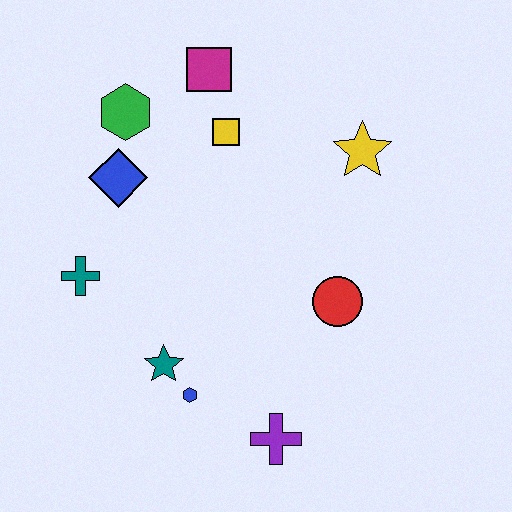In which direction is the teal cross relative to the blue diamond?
The teal cross is below the blue diamond.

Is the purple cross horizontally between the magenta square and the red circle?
Yes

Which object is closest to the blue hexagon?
The teal star is closest to the blue hexagon.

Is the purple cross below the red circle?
Yes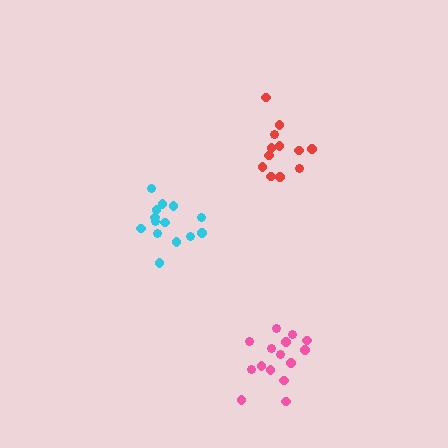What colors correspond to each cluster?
The clusters are colored: cyan, red, pink.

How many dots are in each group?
Group 1: 14 dots, Group 2: 12 dots, Group 3: 15 dots (41 total).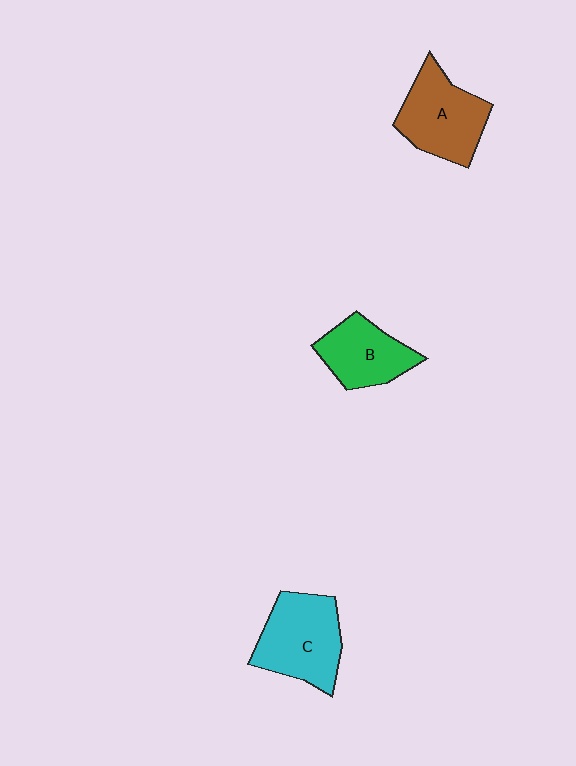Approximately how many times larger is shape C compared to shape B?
Approximately 1.3 times.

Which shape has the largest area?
Shape C (cyan).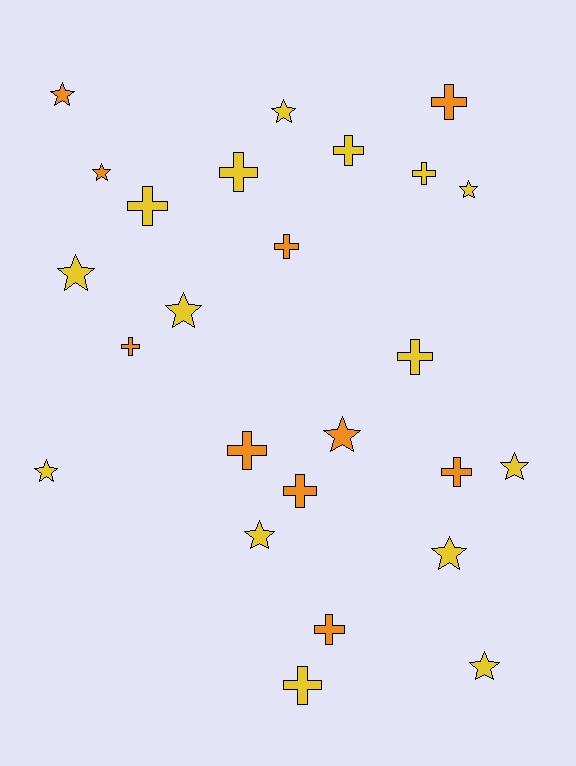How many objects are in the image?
There are 25 objects.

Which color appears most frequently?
Yellow, with 15 objects.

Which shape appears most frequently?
Cross, with 13 objects.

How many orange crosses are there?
There are 7 orange crosses.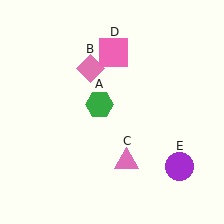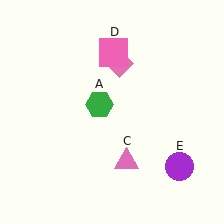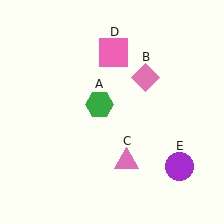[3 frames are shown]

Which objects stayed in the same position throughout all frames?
Green hexagon (object A) and pink triangle (object C) and pink square (object D) and purple circle (object E) remained stationary.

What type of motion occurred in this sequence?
The pink diamond (object B) rotated clockwise around the center of the scene.